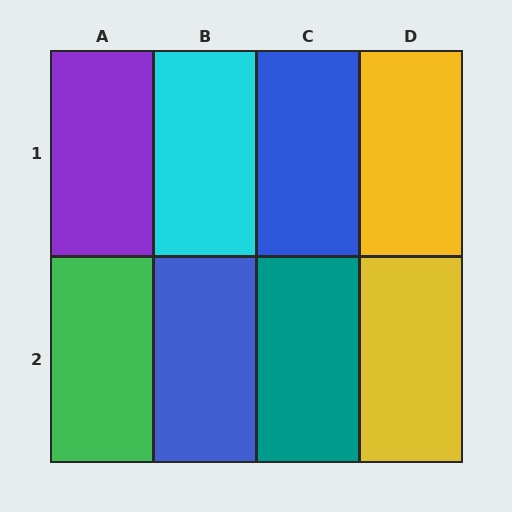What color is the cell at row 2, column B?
Blue.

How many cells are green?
1 cell is green.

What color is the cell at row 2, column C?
Teal.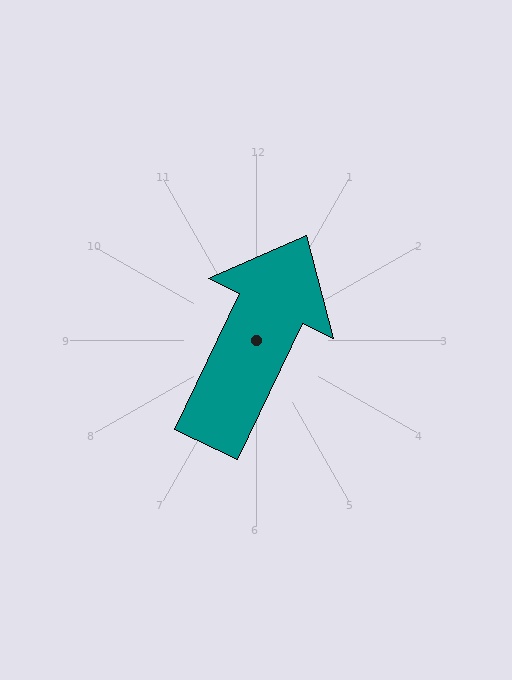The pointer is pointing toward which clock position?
Roughly 1 o'clock.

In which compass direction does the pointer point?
Northeast.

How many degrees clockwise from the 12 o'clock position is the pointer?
Approximately 26 degrees.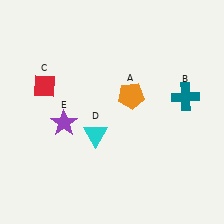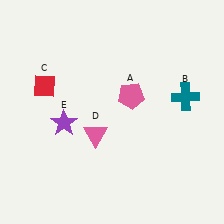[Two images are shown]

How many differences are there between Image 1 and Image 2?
There are 2 differences between the two images.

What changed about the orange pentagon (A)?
In Image 1, A is orange. In Image 2, it changed to pink.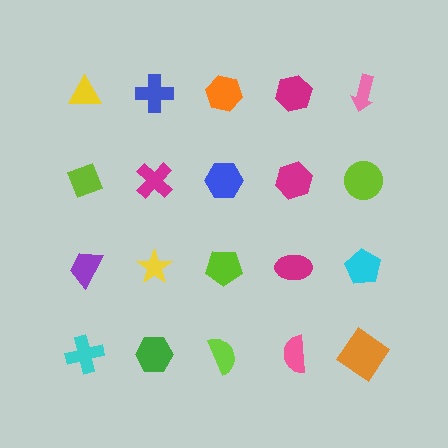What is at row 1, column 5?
A pink arrow.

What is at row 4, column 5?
An orange diamond.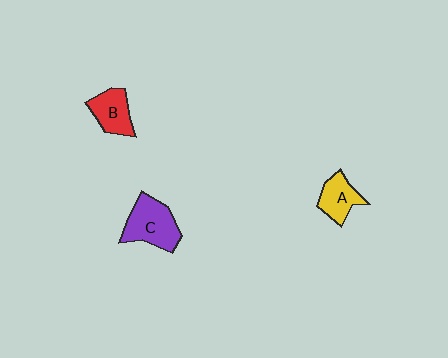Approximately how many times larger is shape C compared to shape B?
Approximately 1.4 times.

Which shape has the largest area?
Shape C (purple).